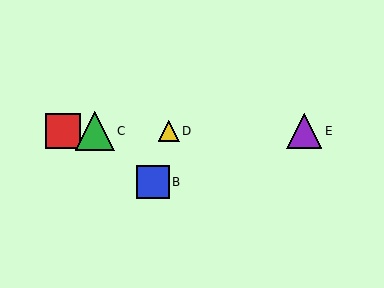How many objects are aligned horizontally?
4 objects (A, C, D, E) are aligned horizontally.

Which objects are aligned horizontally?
Objects A, C, D, E are aligned horizontally.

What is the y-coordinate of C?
Object C is at y≈131.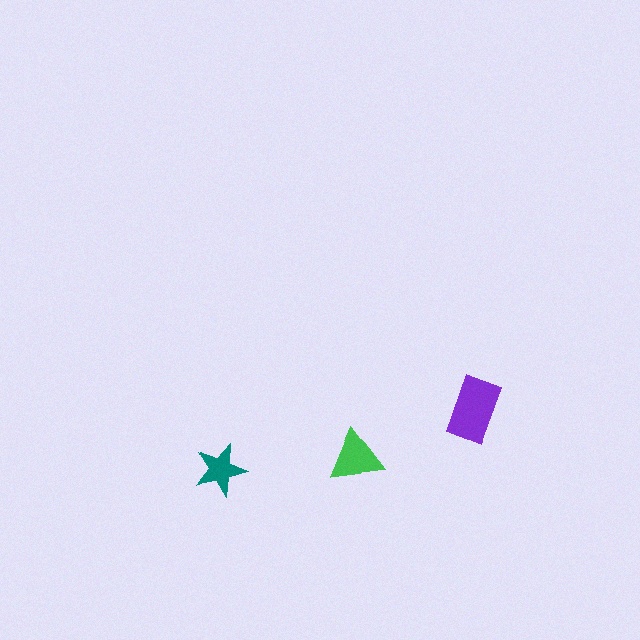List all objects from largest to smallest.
The purple rectangle, the green triangle, the teal star.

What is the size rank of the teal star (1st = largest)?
3rd.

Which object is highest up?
The purple rectangle is topmost.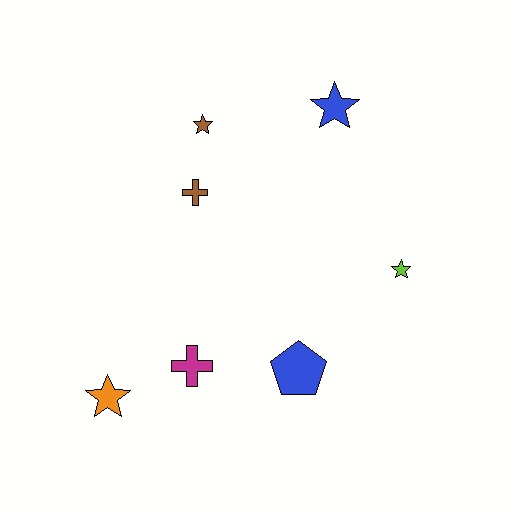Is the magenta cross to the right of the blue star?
No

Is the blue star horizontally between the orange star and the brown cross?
No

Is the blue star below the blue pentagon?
No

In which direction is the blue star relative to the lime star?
The blue star is above the lime star.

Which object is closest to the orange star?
The magenta cross is closest to the orange star.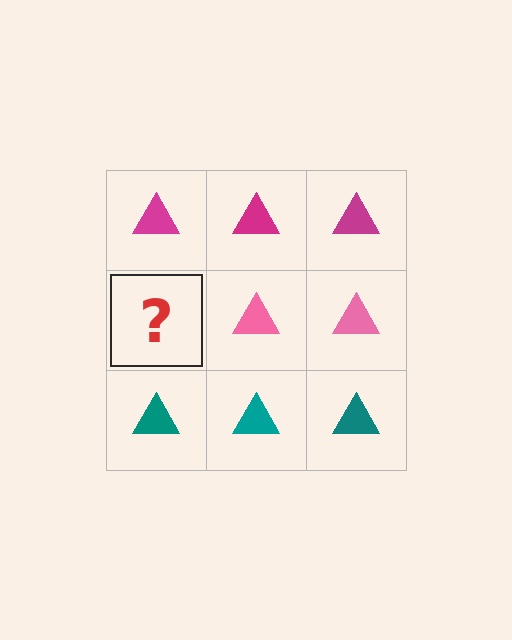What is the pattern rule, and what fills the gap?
The rule is that each row has a consistent color. The gap should be filled with a pink triangle.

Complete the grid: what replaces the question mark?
The question mark should be replaced with a pink triangle.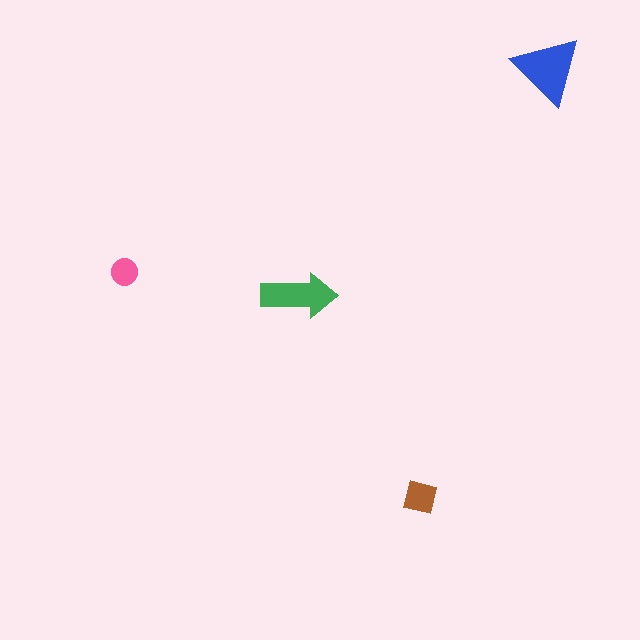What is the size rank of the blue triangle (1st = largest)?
1st.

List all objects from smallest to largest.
The pink circle, the brown square, the green arrow, the blue triangle.